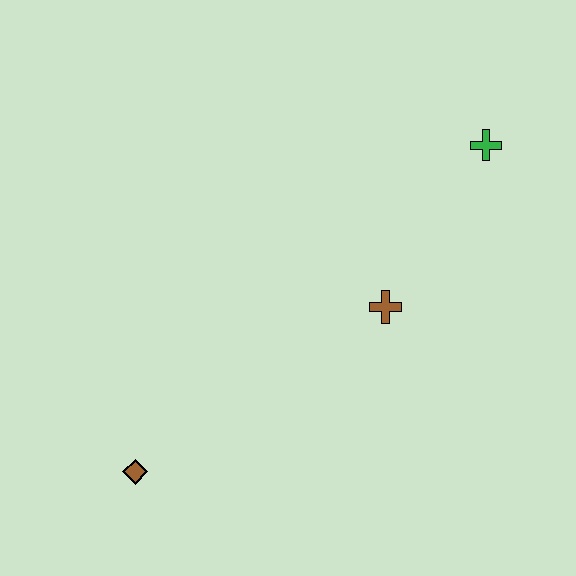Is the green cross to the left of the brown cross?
No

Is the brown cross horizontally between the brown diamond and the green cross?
Yes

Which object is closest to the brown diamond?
The brown cross is closest to the brown diamond.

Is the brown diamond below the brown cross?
Yes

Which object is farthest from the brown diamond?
The green cross is farthest from the brown diamond.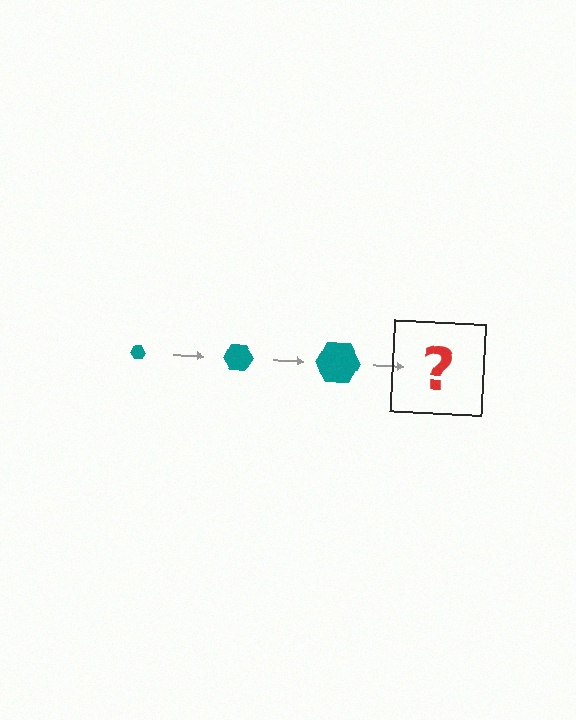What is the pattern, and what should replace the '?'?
The pattern is that the hexagon gets progressively larger each step. The '?' should be a teal hexagon, larger than the previous one.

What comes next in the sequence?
The next element should be a teal hexagon, larger than the previous one.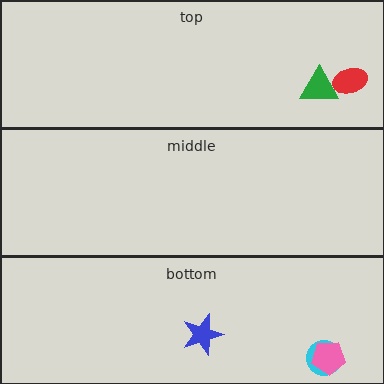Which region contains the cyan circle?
The bottom region.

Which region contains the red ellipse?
The top region.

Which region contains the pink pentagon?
The bottom region.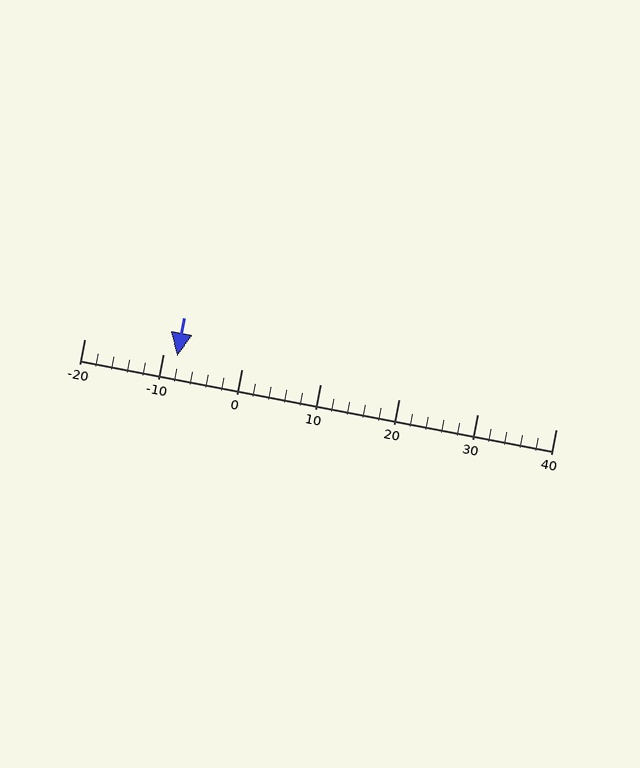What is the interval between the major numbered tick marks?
The major tick marks are spaced 10 units apart.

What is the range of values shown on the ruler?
The ruler shows values from -20 to 40.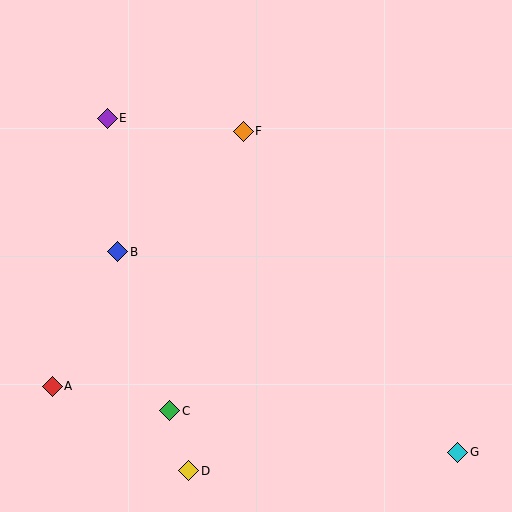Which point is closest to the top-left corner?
Point E is closest to the top-left corner.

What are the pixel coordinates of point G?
Point G is at (458, 452).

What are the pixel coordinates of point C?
Point C is at (170, 411).